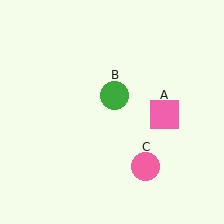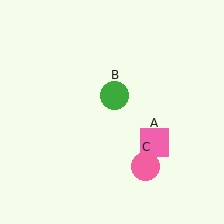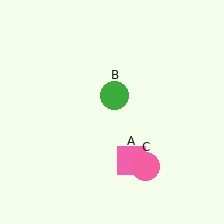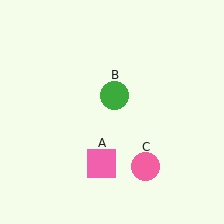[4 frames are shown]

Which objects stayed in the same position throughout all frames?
Green circle (object B) and pink circle (object C) remained stationary.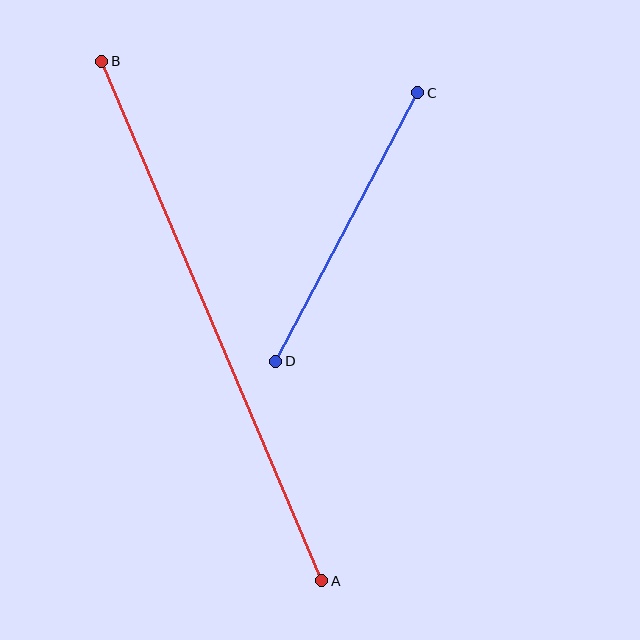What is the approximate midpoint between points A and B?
The midpoint is at approximately (212, 321) pixels.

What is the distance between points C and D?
The distance is approximately 304 pixels.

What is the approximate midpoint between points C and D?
The midpoint is at approximately (347, 227) pixels.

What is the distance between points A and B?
The distance is approximately 564 pixels.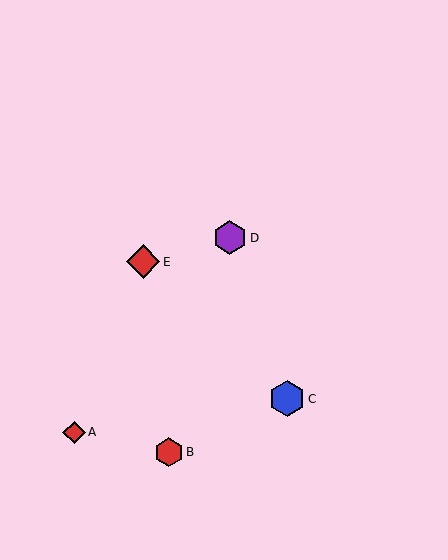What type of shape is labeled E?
Shape E is a red diamond.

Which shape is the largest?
The blue hexagon (labeled C) is the largest.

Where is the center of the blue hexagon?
The center of the blue hexagon is at (287, 399).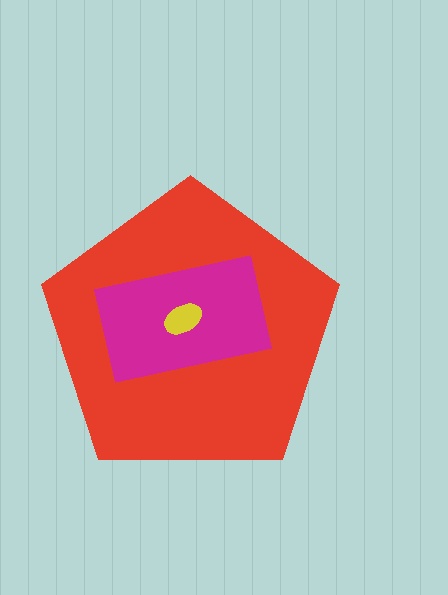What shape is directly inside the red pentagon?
The magenta rectangle.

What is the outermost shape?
The red pentagon.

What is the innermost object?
The yellow ellipse.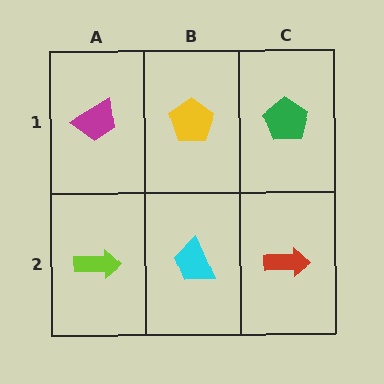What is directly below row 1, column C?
A red arrow.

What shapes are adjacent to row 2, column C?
A green pentagon (row 1, column C), a cyan trapezoid (row 2, column B).